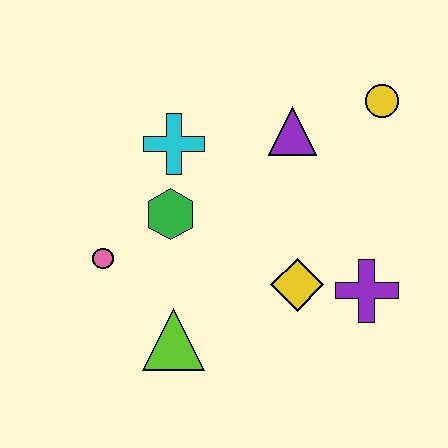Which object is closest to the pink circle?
The green hexagon is closest to the pink circle.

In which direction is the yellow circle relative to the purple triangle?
The yellow circle is to the right of the purple triangle.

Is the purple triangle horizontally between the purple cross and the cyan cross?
Yes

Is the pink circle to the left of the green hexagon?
Yes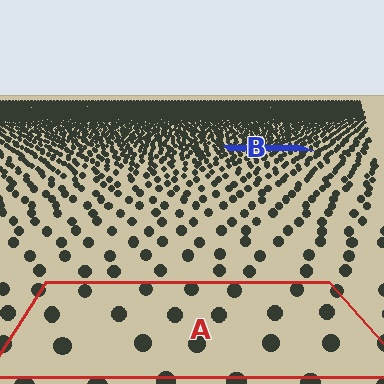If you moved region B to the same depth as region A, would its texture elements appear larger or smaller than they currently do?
They would appear larger. At a closer depth, the same texture elements are projected at a bigger on-screen size.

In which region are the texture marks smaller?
The texture marks are smaller in region B, because it is farther away.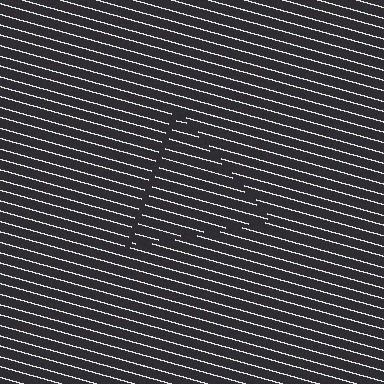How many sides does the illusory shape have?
3 sides — the line-ends trace a triangle.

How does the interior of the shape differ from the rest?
The interior of the shape contains the same grating, shifted by half a period — the contour is defined by the phase discontinuity where line-ends from the inner and outer gratings abut.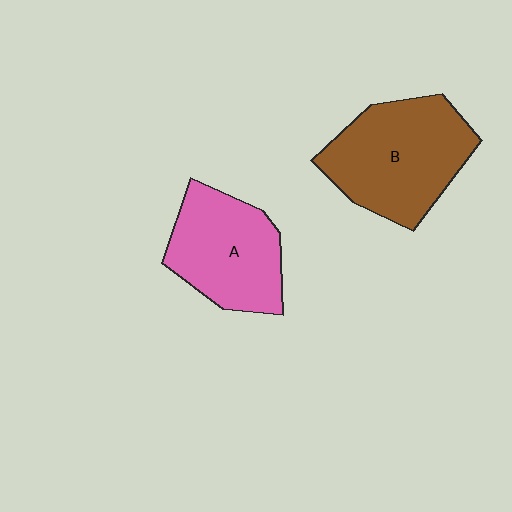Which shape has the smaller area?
Shape A (pink).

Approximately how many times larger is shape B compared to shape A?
Approximately 1.2 times.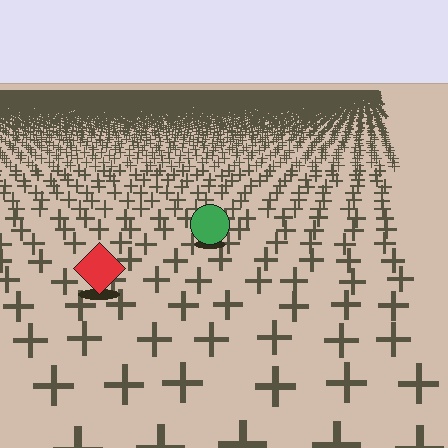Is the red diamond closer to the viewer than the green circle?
Yes. The red diamond is closer — you can tell from the texture gradient: the ground texture is coarser near it.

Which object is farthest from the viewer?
The green circle is farthest from the viewer. It appears smaller and the ground texture around it is denser.